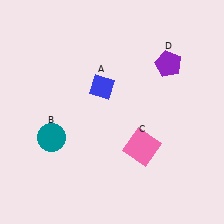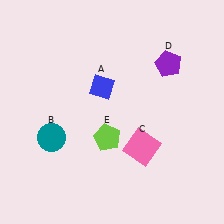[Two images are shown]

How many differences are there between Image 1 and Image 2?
There is 1 difference between the two images.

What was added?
A lime pentagon (E) was added in Image 2.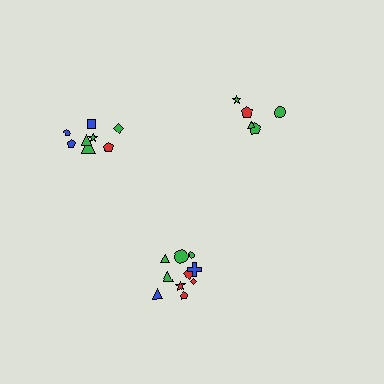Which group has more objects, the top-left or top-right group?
The top-left group.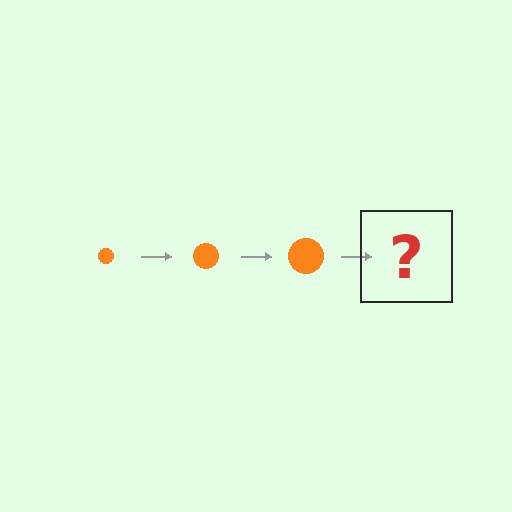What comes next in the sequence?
The next element should be an orange circle, larger than the previous one.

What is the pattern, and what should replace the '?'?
The pattern is that the circle gets progressively larger each step. The '?' should be an orange circle, larger than the previous one.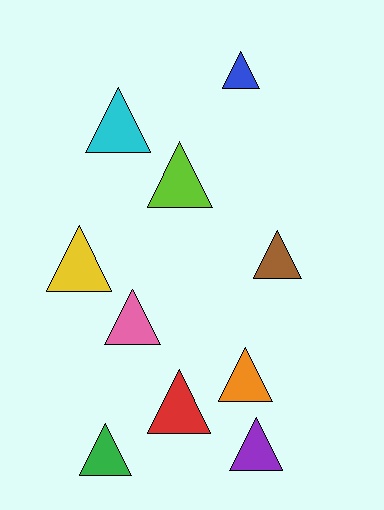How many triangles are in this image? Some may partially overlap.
There are 10 triangles.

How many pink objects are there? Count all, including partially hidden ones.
There is 1 pink object.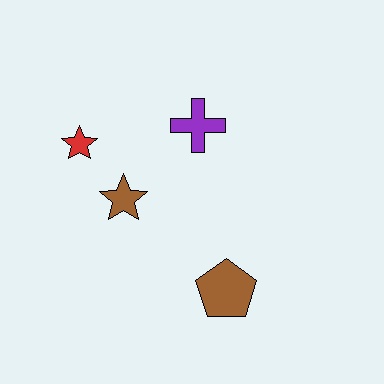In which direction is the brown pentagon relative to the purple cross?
The brown pentagon is below the purple cross.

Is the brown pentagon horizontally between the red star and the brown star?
No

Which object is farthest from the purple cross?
The brown pentagon is farthest from the purple cross.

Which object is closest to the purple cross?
The brown star is closest to the purple cross.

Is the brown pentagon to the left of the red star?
No